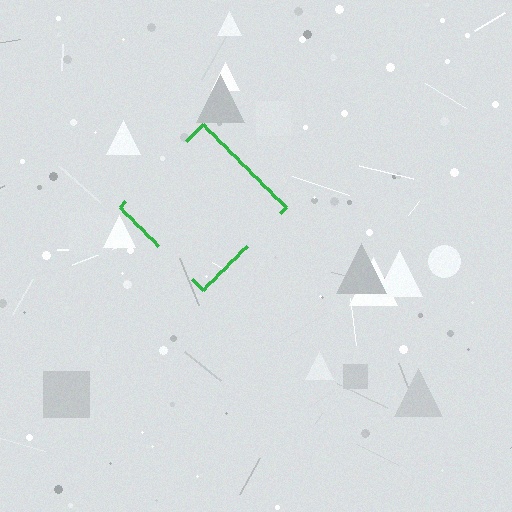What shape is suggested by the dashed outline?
The dashed outline suggests a diamond.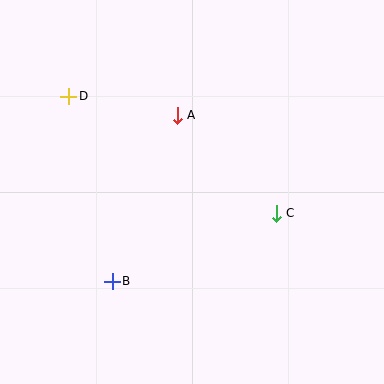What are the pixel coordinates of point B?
Point B is at (112, 281).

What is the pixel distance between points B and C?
The distance between B and C is 177 pixels.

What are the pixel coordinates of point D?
Point D is at (69, 96).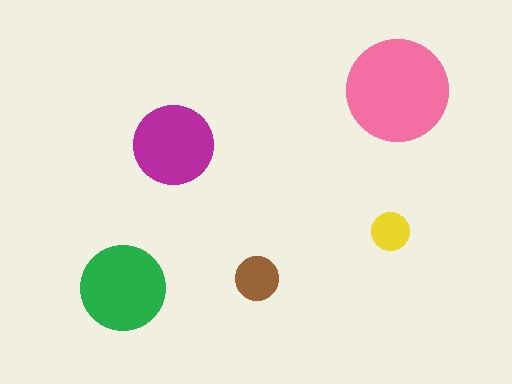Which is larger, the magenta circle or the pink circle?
The pink one.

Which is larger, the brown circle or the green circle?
The green one.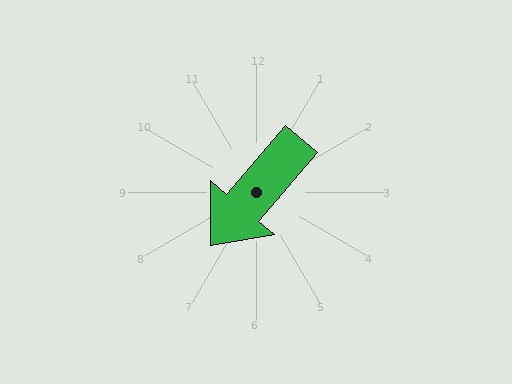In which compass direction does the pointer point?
Southwest.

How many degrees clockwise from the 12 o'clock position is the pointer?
Approximately 220 degrees.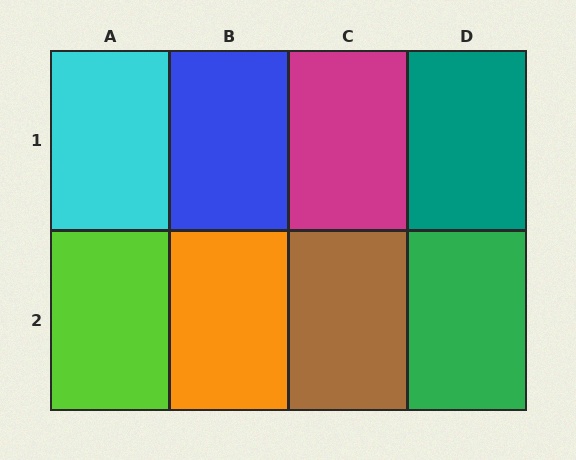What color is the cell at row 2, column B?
Orange.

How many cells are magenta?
1 cell is magenta.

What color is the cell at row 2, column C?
Brown.